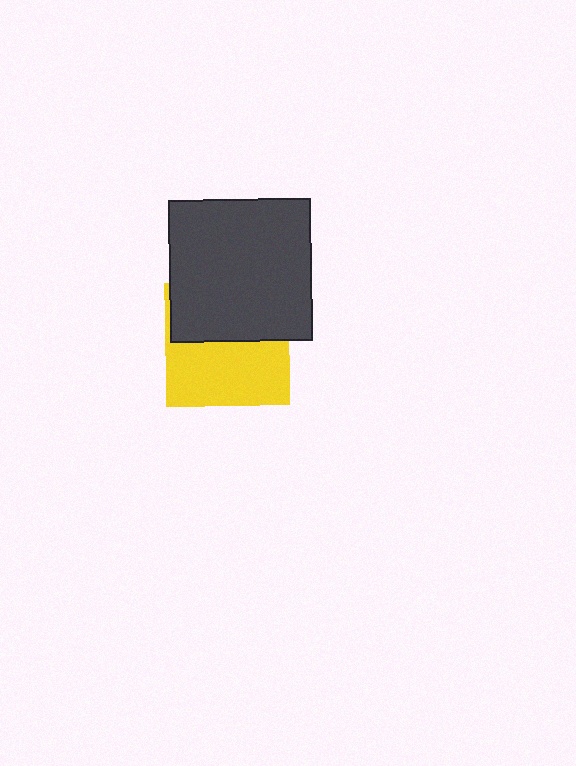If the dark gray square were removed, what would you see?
You would see the complete yellow square.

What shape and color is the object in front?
The object in front is a dark gray square.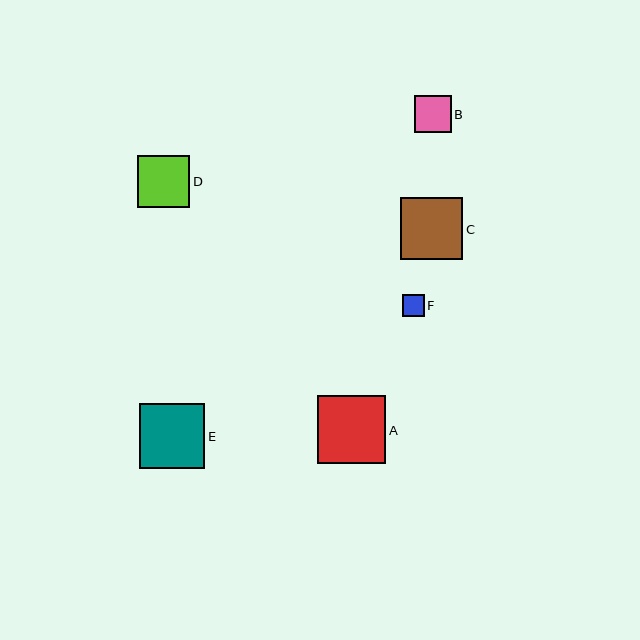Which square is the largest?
Square A is the largest with a size of approximately 68 pixels.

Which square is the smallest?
Square F is the smallest with a size of approximately 22 pixels.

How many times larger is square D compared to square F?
Square D is approximately 2.4 times the size of square F.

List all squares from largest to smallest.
From largest to smallest: A, E, C, D, B, F.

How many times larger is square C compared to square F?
Square C is approximately 2.9 times the size of square F.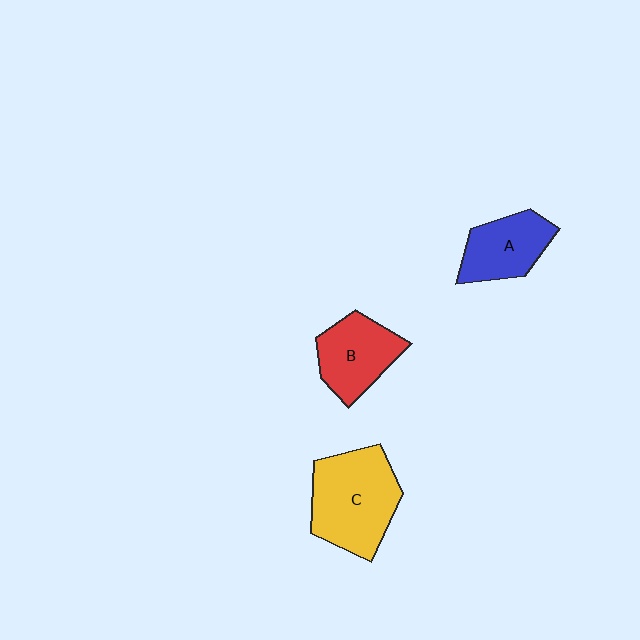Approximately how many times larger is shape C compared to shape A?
Approximately 1.6 times.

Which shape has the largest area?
Shape C (yellow).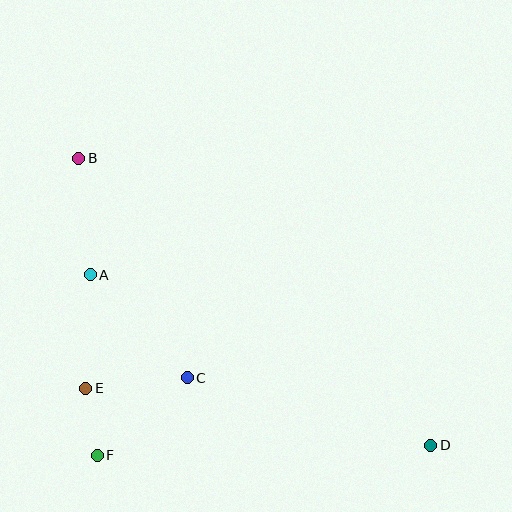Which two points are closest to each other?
Points E and F are closest to each other.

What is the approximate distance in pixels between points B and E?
The distance between B and E is approximately 230 pixels.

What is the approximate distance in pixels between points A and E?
The distance between A and E is approximately 114 pixels.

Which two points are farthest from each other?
Points B and D are farthest from each other.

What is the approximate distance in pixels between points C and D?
The distance between C and D is approximately 253 pixels.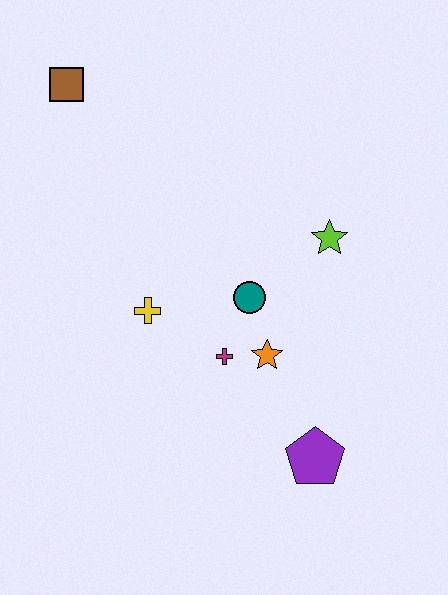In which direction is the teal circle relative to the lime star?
The teal circle is to the left of the lime star.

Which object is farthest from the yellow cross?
The brown square is farthest from the yellow cross.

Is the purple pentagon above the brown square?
No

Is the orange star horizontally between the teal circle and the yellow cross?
No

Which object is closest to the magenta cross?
The orange star is closest to the magenta cross.